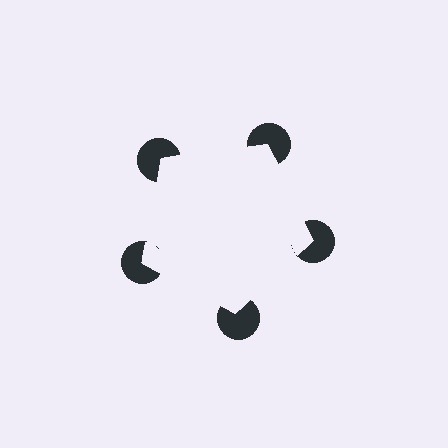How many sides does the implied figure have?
5 sides.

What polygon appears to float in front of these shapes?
An illusory pentagon — its edges are inferred from the aligned wedge cuts in the pac-man discs, not physically drawn.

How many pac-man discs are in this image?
There are 5 — one at each vertex of the illusory pentagon.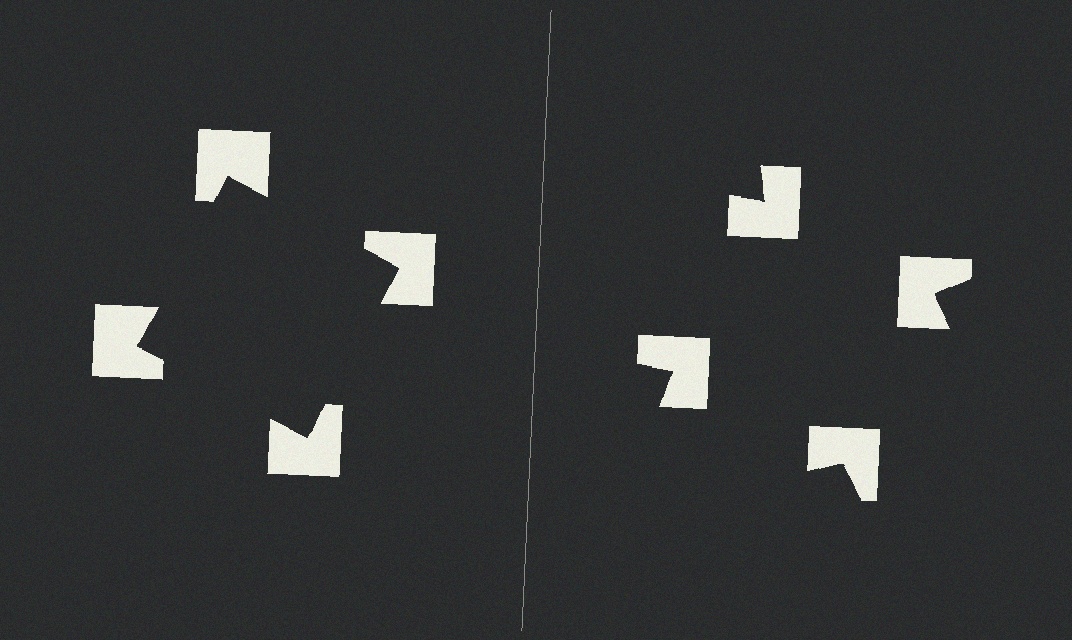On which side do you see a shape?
An illusory square appears on the left side. On the right side the wedge cuts are rotated, so no coherent shape forms.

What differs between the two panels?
The notched squares are positioned identically on both sides; only the wedge orientations differ. On the left they align to a square; on the right they are misaligned.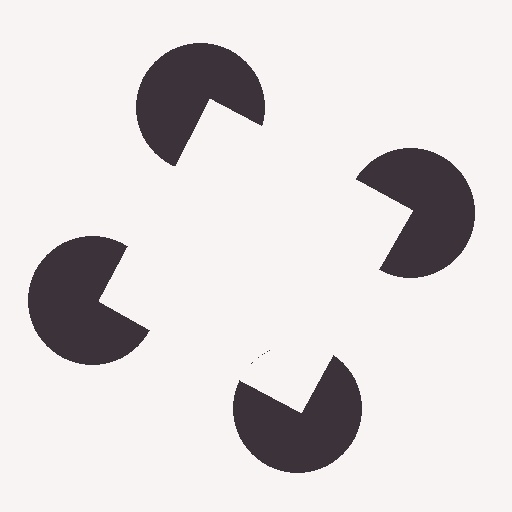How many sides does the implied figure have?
4 sides.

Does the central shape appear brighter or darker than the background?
It typically appears slightly brighter than the background, even though no actual brightness change is drawn.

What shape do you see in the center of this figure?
An illusory square — its edges are inferred from the aligned wedge cuts in the pac-man discs, not physically drawn.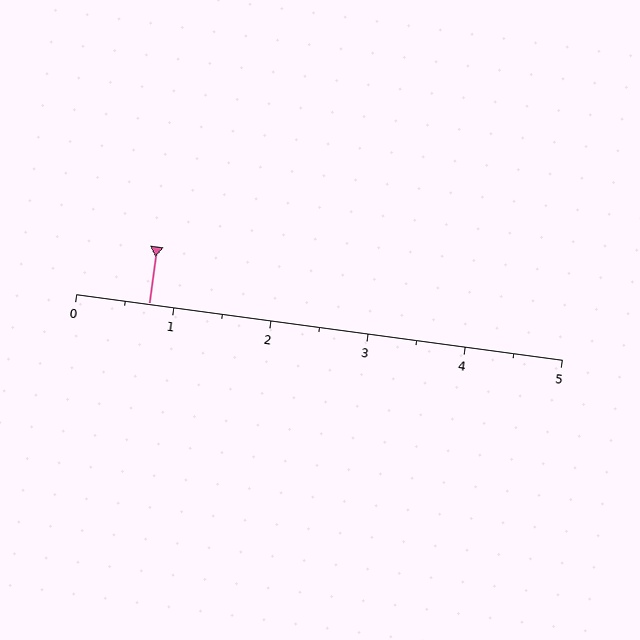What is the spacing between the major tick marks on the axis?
The major ticks are spaced 1 apart.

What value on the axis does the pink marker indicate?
The marker indicates approximately 0.8.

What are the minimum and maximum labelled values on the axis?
The axis runs from 0 to 5.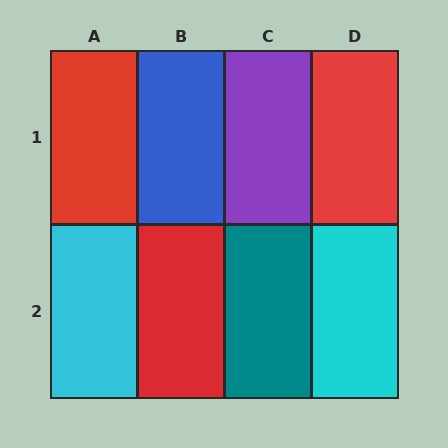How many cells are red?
3 cells are red.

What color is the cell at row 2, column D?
Cyan.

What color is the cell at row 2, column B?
Red.